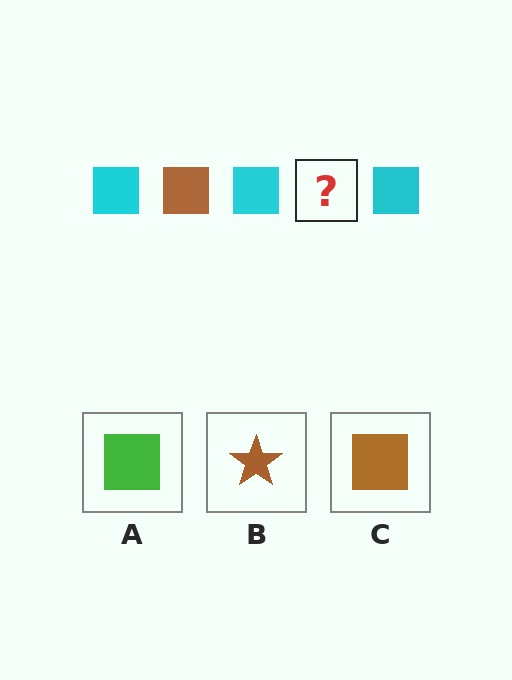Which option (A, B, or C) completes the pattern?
C.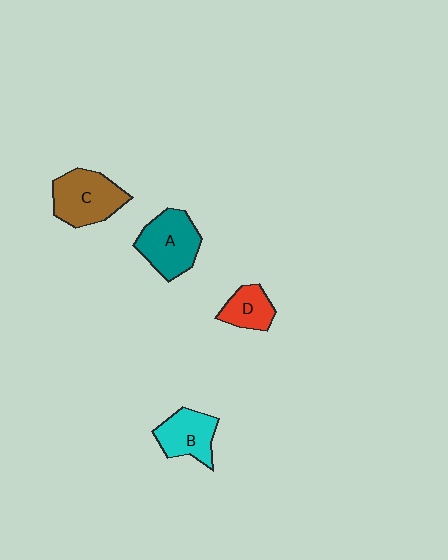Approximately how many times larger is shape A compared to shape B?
Approximately 1.3 times.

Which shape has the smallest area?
Shape D (red).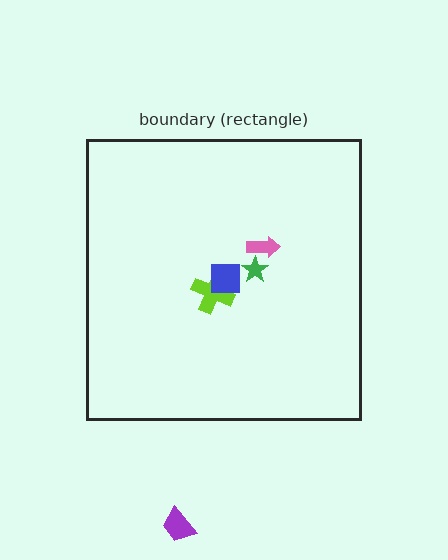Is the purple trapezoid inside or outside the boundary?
Outside.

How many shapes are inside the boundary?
4 inside, 1 outside.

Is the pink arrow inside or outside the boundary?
Inside.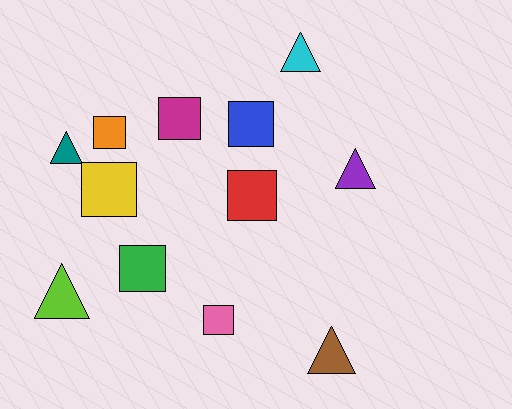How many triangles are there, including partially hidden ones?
There are 5 triangles.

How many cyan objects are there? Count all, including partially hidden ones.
There is 1 cyan object.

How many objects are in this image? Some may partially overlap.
There are 12 objects.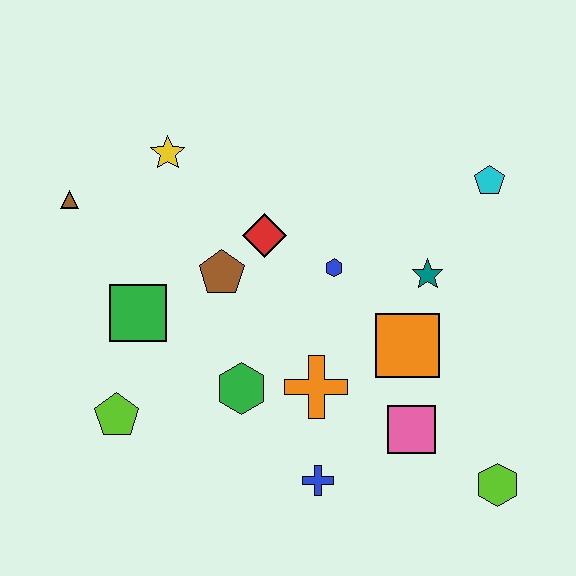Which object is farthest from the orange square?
The brown triangle is farthest from the orange square.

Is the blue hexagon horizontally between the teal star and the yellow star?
Yes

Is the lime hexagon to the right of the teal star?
Yes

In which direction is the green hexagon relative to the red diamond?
The green hexagon is below the red diamond.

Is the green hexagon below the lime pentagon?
No